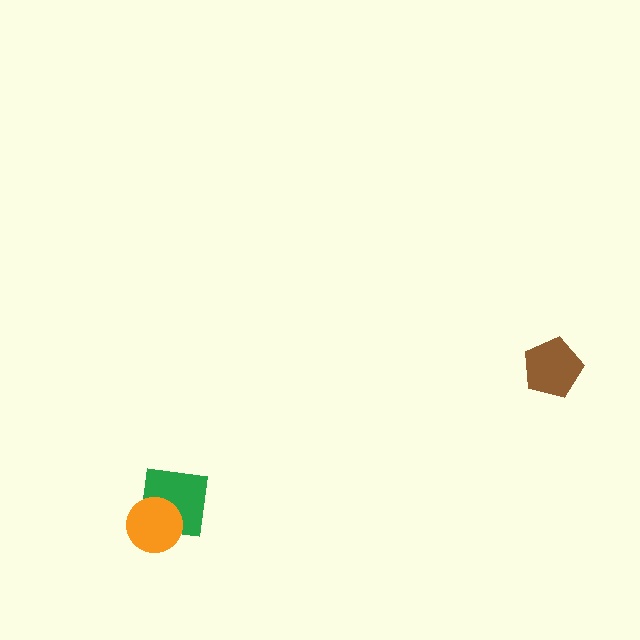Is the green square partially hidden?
Yes, it is partially covered by another shape.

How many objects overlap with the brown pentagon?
0 objects overlap with the brown pentagon.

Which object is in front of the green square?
The orange circle is in front of the green square.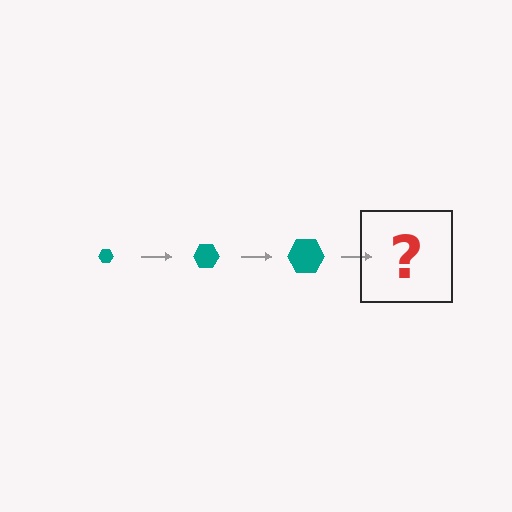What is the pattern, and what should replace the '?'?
The pattern is that the hexagon gets progressively larger each step. The '?' should be a teal hexagon, larger than the previous one.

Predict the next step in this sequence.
The next step is a teal hexagon, larger than the previous one.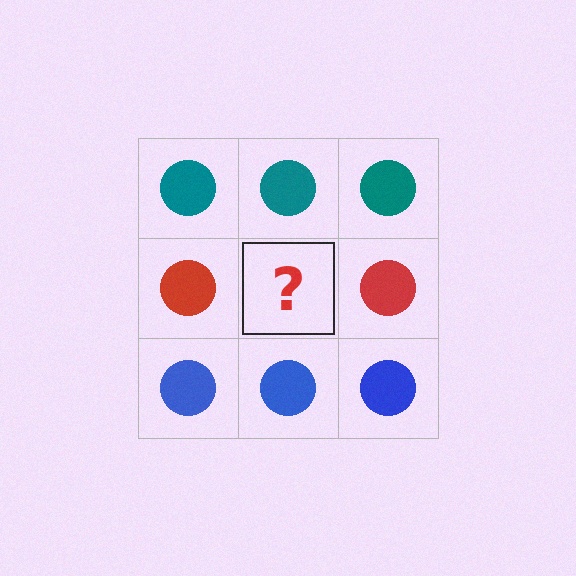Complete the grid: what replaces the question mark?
The question mark should be replaced with a red circle.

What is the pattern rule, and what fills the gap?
The rule is that each row has a consistent color. The gap should be filled with a red circle.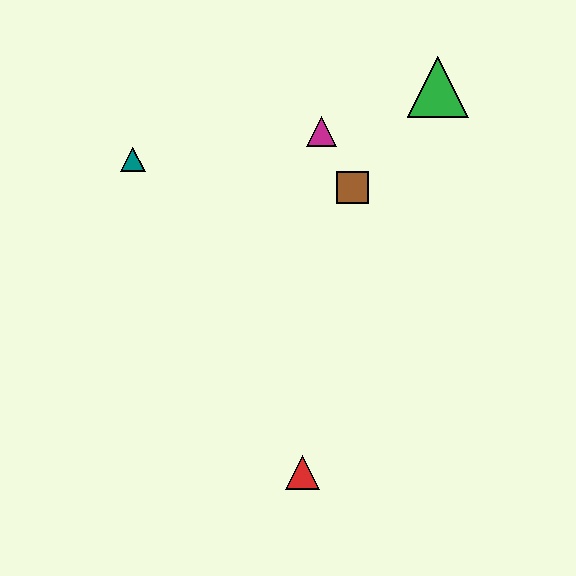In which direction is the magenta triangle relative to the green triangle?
The magenta triangle is to the left of the green triangle.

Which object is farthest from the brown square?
The red triangle is farthest from the brown square.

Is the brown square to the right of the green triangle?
No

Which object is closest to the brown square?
The magenta triangle is closest to the brown square.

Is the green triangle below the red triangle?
No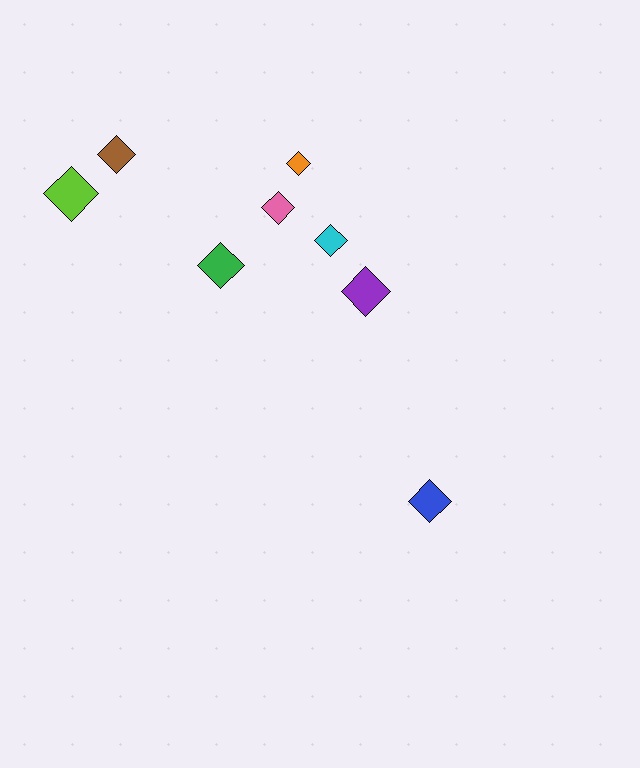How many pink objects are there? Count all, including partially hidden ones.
There is 1 pink object.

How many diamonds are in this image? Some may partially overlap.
There are 8 diamonds.